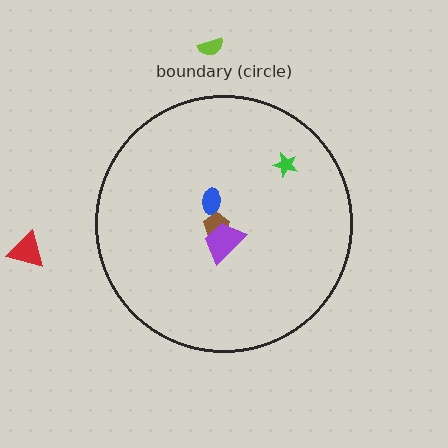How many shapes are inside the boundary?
4 inside, 2 outside.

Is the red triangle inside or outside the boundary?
Outside.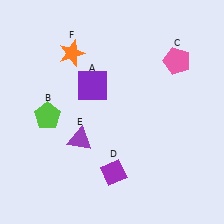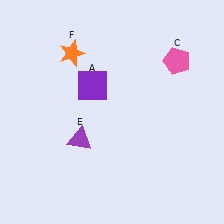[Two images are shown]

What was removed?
The purple diamond (D), the lime pentagon (B) were removed in Image 2.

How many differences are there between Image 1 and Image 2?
There are 2 differences between the two images.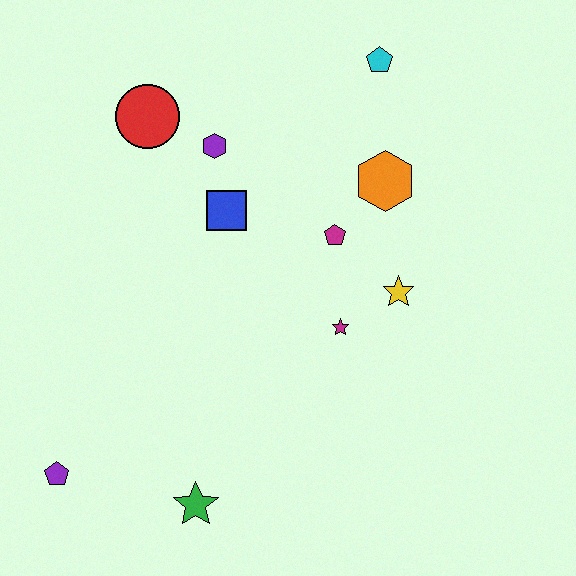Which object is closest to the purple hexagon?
The blue square is closest to the purple hexagon.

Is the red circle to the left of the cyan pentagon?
Yes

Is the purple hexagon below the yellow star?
No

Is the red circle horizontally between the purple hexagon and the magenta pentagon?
No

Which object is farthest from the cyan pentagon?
The purple pentagon is farthest from the cyan pentagon.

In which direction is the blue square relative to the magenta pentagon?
The blue square is to the left of the magenta pentagon.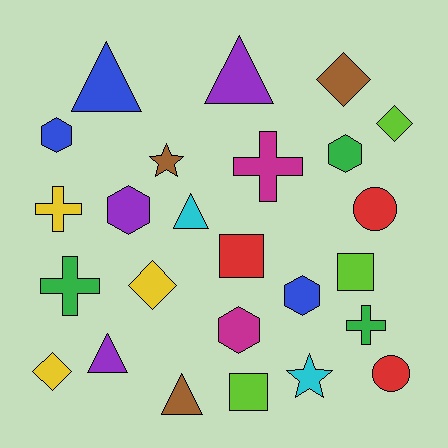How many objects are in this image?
There are 25 objects.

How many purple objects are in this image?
There are 3 purple objects.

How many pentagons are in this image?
There are no pentagons.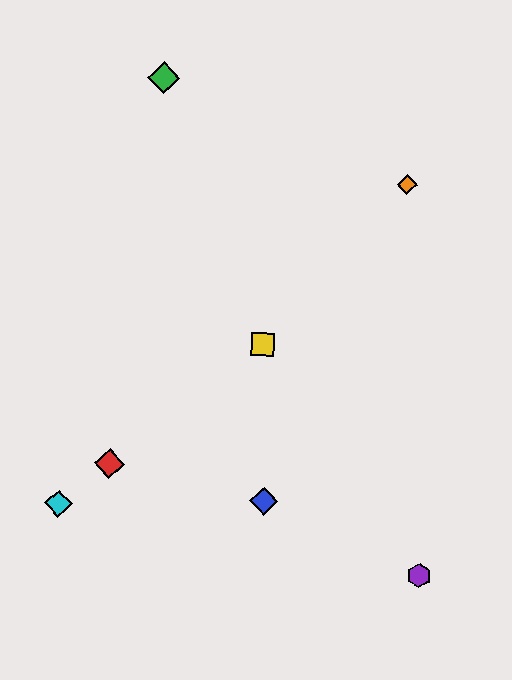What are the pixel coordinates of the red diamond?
The red diamond is at (110, 463).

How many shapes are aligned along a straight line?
3 shapes (the red diamond, the yellow square, the cyan diamond) are aligned along a straight line.